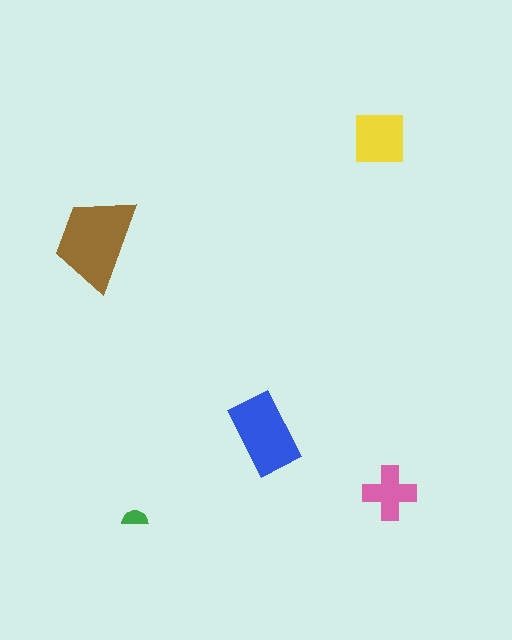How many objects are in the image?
There are 5 objects in the image.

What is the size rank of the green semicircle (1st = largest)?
5th.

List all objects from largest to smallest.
The brown trapezoid, the blue rectangle, the yellow square, the pink cross, the green semicircle.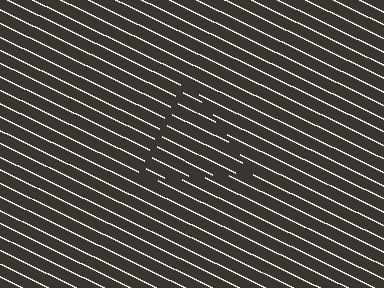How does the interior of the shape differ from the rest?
The interior of the shape contains the same grating, shifted by half a period — the contour is defined by the phase discontinuity where line-ends from the inner and outer gratings abut.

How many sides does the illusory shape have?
3 sides — the line-ends trace a triangle.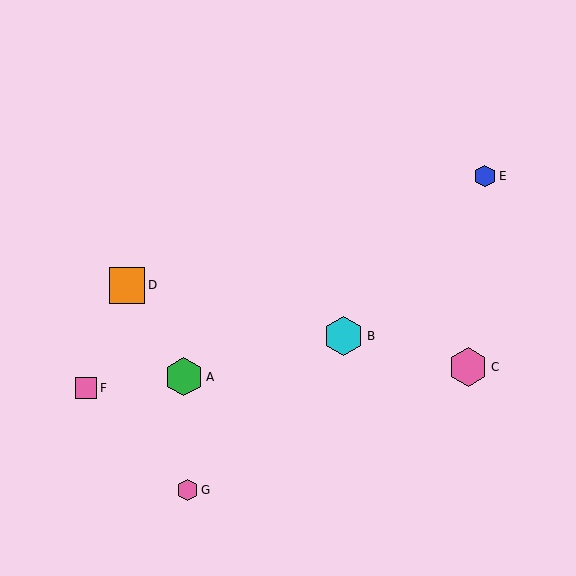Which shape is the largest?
The cyan hexagon (labeled B) is the largest.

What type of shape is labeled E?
Shape E is a blue hexagon.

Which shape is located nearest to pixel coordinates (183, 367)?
The green hexagon (labeled A) at (184, 377) is nearest to that location.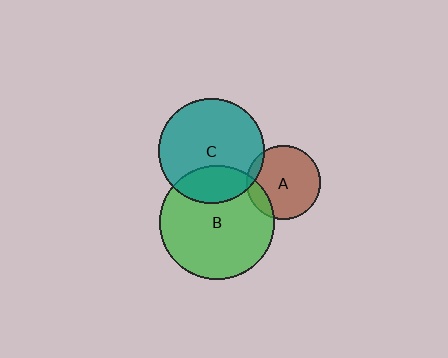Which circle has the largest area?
Circle B (green).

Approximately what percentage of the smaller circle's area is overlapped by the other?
Approximately 5%.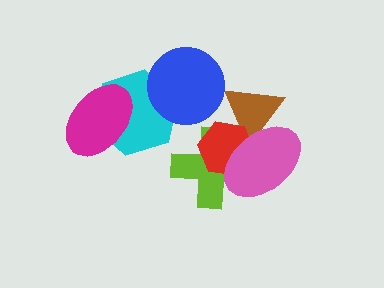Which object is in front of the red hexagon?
The pink ellipse is in front of the red hexagon.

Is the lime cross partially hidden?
Yes, it is partially covered by another shape.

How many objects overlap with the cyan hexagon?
2 objects overlap with the cyan hexagon.